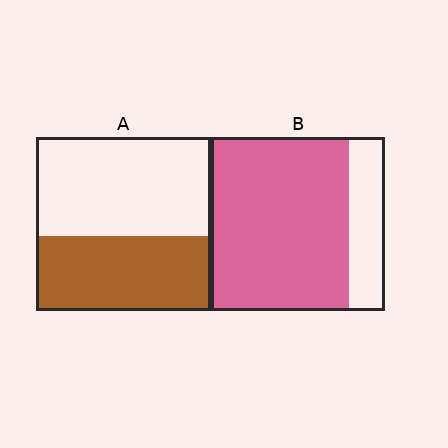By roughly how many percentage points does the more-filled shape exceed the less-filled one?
By roughly 35 percentage points (B over A).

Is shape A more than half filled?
No.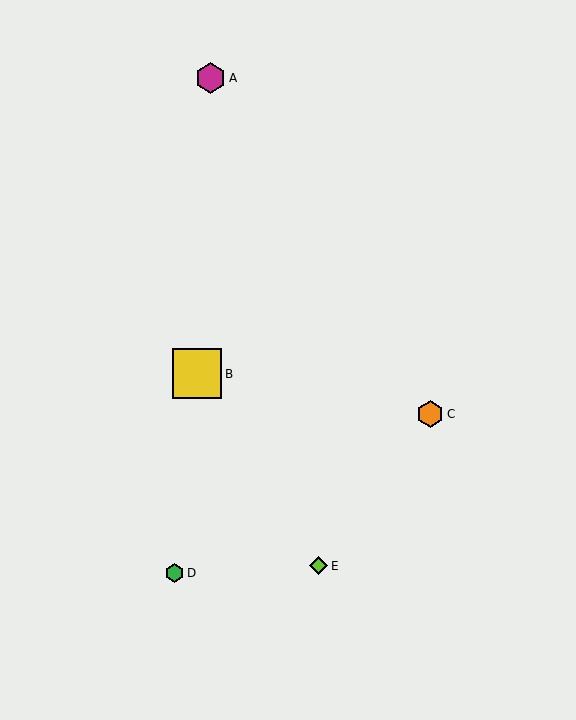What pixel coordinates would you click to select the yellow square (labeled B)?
Click at (197, 373) to select the yellow square B.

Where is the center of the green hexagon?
The center of the green hexagon is at (175, 573).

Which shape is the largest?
The yellow square (labeled B) is the largest.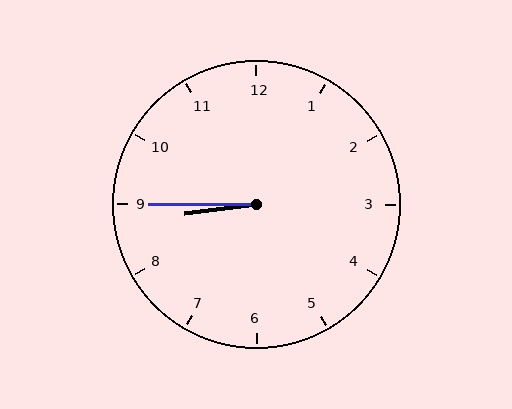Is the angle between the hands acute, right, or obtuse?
It is acute.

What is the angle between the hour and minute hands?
Approximately 8 degrees.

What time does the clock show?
8:45.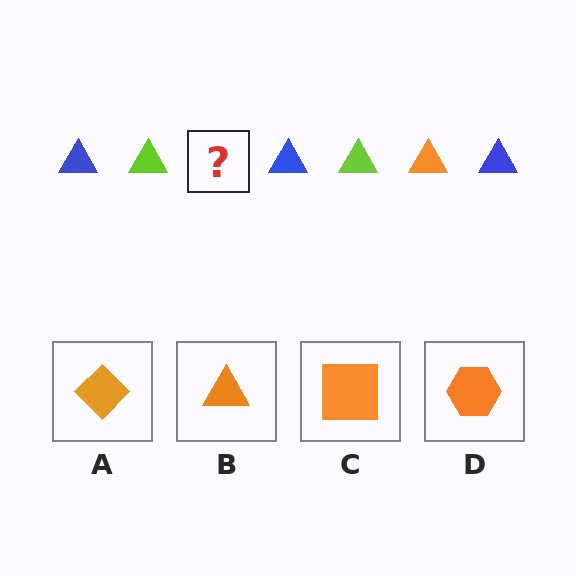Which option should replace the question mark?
Option B.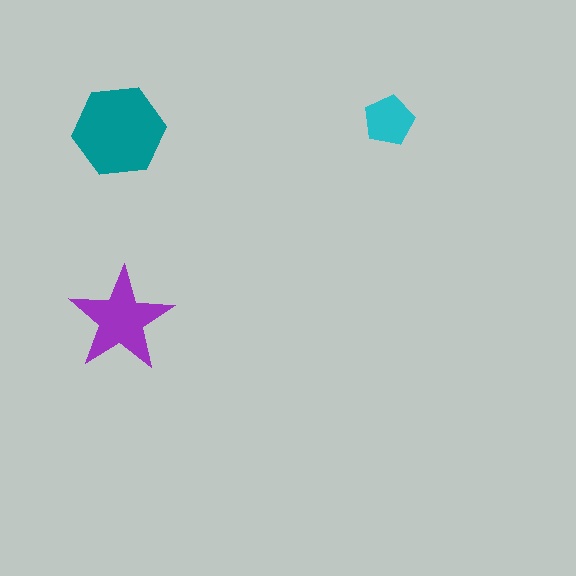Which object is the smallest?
The cyan pentagon.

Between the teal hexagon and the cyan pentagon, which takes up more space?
The teal hexagon.